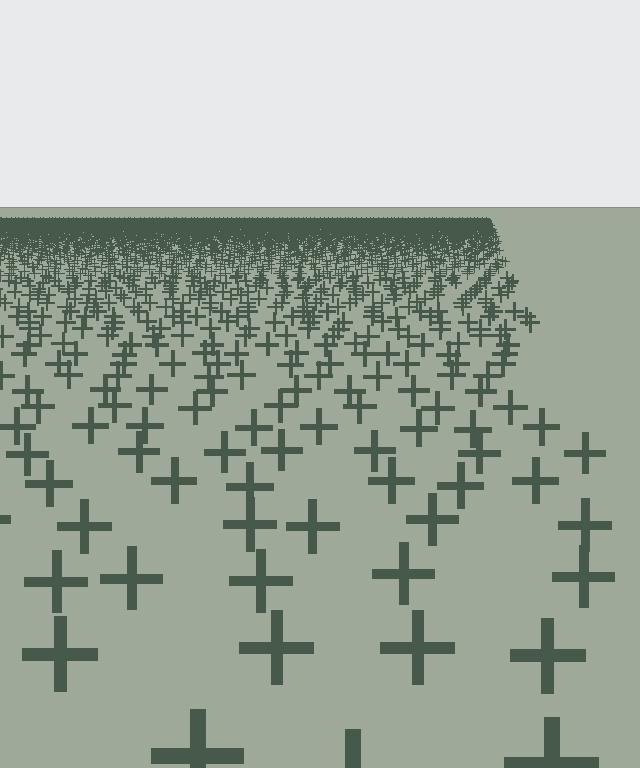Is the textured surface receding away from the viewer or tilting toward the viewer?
The surface is receding away from the viewer. Texture elements get smaller and denser toward the top.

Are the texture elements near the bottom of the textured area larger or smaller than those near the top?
Larger. Near the bottom, elements are closer to the viewer and appear at a bigger on-screen size.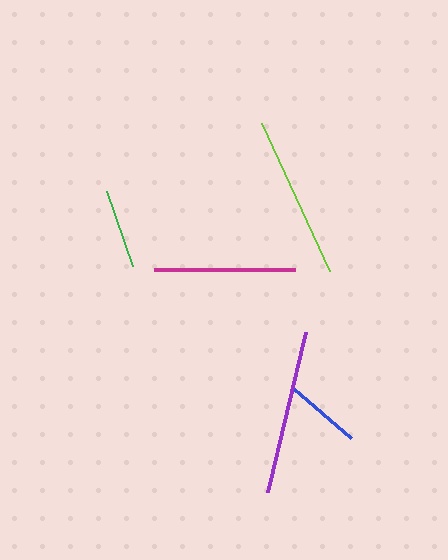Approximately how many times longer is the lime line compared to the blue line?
The lime line is approximately 2.1 times the length of the blue line.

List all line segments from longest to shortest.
From longest to shortest: purple, lime, magenta, green, blue.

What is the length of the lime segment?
The lime segment is approximately 163 pixels long.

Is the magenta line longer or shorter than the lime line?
The lime line is longer than the magenta line.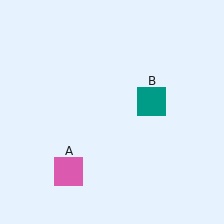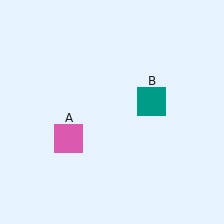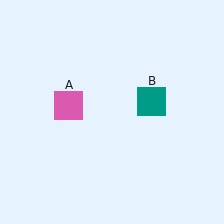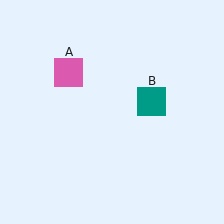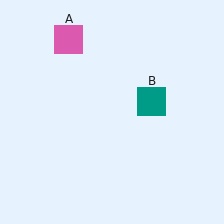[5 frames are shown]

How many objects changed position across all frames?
1 object changed position: pink square (object A).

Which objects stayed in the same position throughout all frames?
Teal square (object B) remained stationary.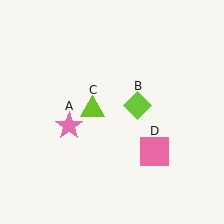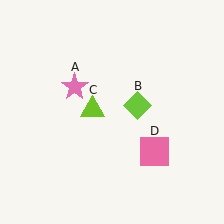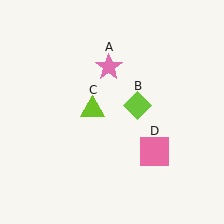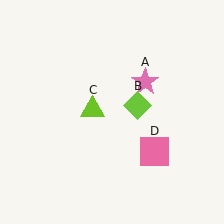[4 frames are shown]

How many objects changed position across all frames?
1 object changed position: pink star (object A).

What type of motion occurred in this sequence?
The pink star (object A) rotated clockwise around the center of the scene.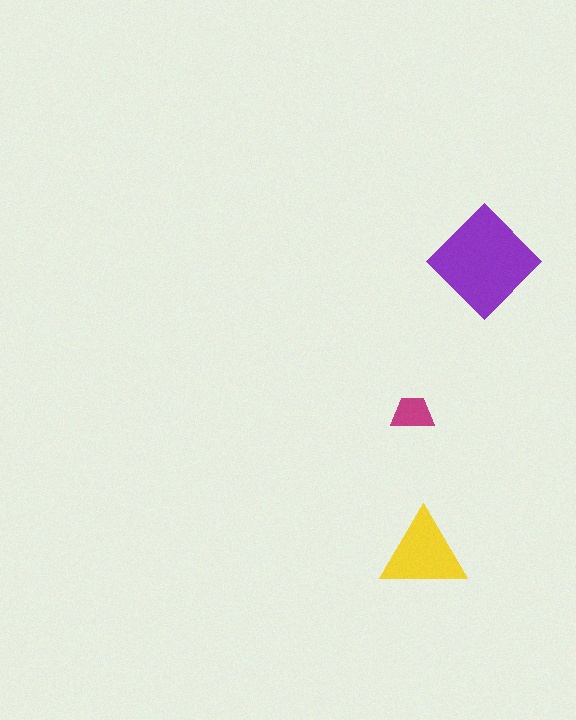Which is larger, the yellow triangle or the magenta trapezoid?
The yellow triangle.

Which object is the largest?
The purple diamond.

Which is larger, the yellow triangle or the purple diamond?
The purple diamond.